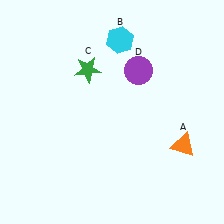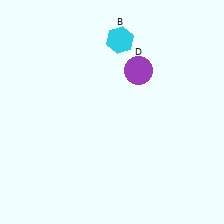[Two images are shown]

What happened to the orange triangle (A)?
The orange triangle (A) was removed in Image 2. It was in the bottom-right area of Image 1.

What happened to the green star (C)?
The green star (C) was removed in Image 2. It was in the top-left area of Image 1.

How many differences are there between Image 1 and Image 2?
There are 2 differences between the two images.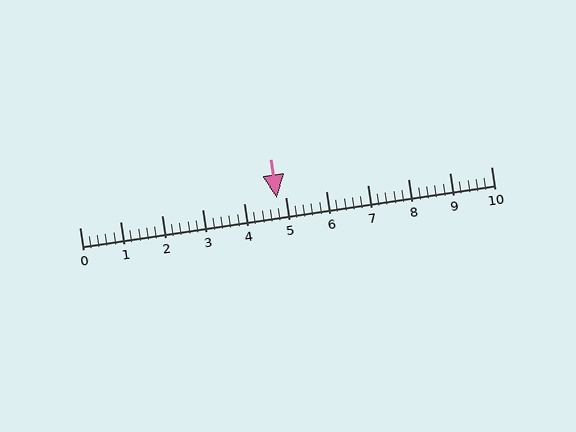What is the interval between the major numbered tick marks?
The major tick marks are spaced 1 units apart.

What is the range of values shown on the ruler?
The ruler shows values from 0 to 10.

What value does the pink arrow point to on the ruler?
The pink arrow points to approximately 4.8.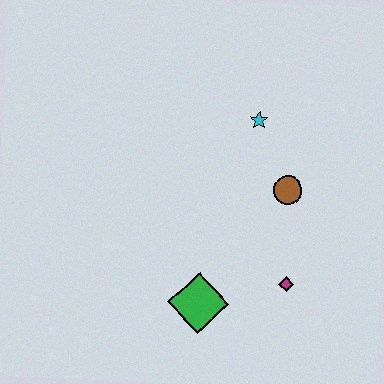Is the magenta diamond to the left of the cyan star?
No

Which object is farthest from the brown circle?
The green diamond is farthest from the brown circle.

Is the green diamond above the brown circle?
No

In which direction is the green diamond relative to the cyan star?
The green diamond is below the cyan star.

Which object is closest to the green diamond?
The magenta diamond is closest to the green diamond.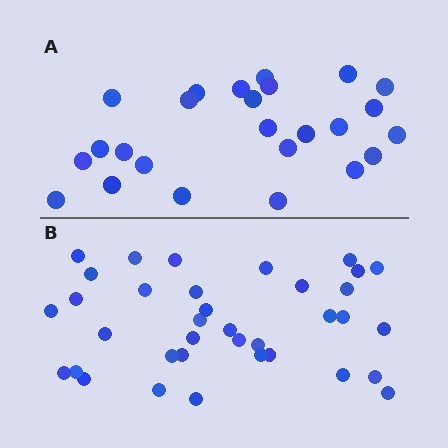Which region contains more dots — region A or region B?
Region B (the bottom region) has more dots.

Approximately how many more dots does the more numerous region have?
Region B has roughly 12 or so more dots than region A.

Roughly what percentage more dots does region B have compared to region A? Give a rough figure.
About 45% more.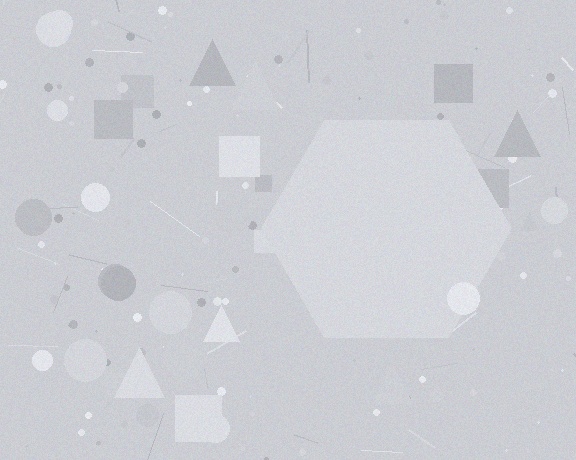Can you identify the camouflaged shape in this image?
The camouflaged shape is a hexagon.